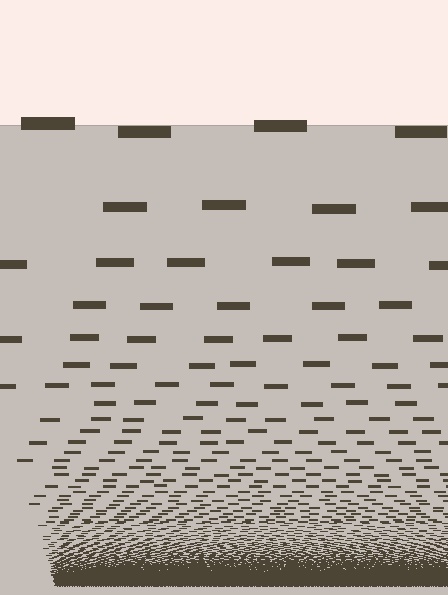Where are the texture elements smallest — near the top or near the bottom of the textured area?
Near the bottom.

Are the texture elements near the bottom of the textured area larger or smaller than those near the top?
Smaller. The gradient is inverted — elements near the bottom are smaller and denser.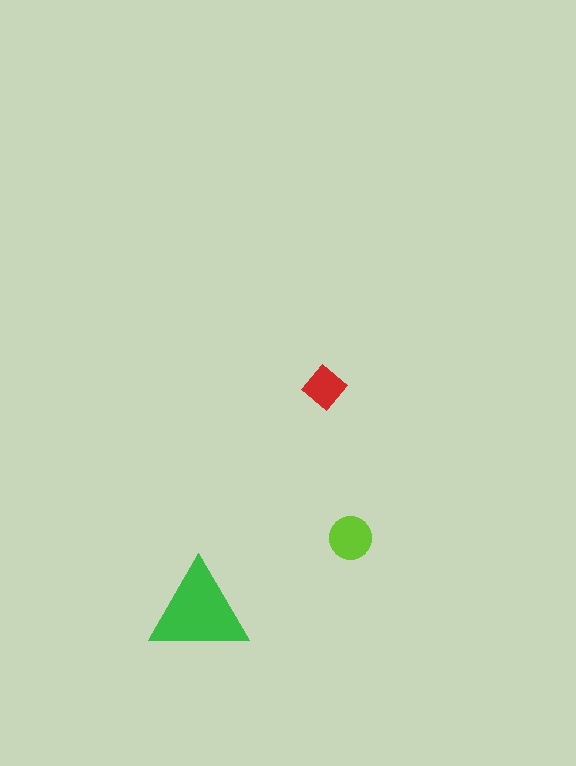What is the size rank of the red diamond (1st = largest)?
3rd.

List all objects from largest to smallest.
The green triangle, the lime circle, the red diamond.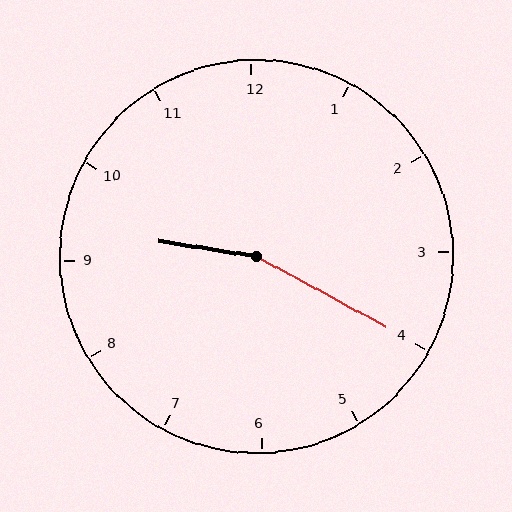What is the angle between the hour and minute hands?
Approximately 160 degrees.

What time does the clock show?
9:20.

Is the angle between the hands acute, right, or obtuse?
It is obtuse.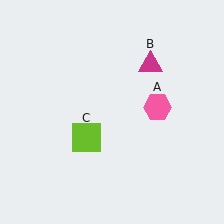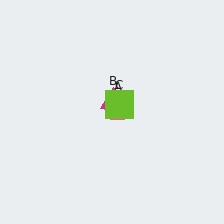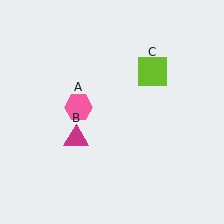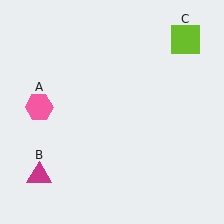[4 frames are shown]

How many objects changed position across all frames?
3 objects changed position: pink hexagon (object A), magenta triangle (object B), lime square (object C).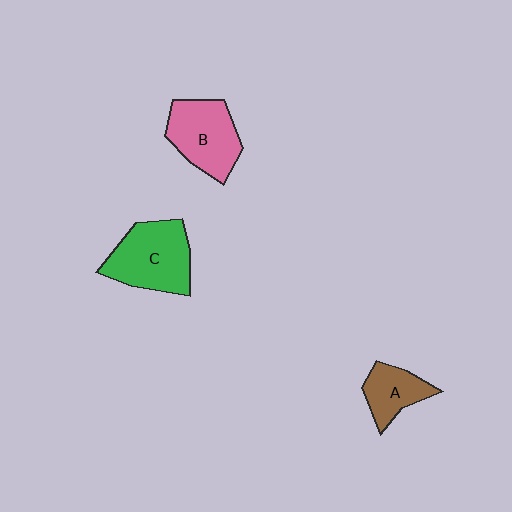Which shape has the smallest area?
Shape A (brown).